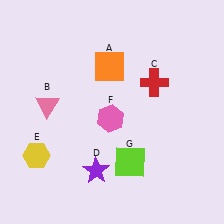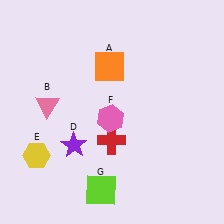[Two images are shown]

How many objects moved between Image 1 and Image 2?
3 objects moved between the two images.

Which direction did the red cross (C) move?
The red cross (C) moved down.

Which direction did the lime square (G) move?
The lime square (G) moved left.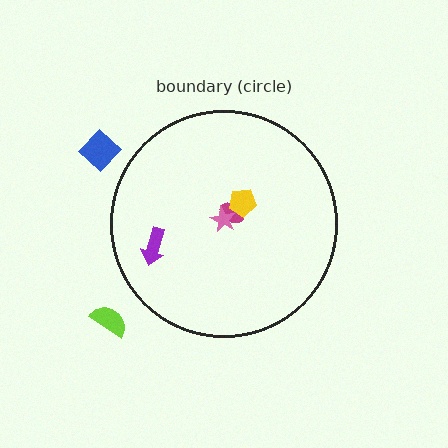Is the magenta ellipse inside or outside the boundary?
Inside.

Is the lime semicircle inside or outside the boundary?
Outside.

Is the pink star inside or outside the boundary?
Inside.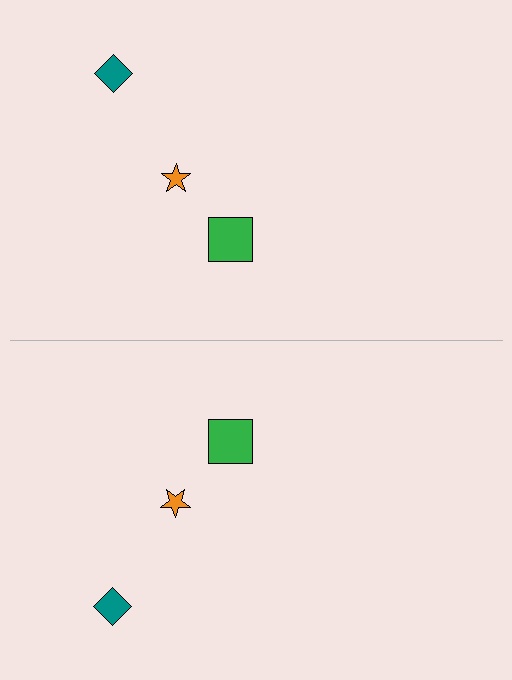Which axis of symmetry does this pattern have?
The pattern has a horizontal axis of symmetry running through the center of the image.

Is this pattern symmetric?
Yes, this pattern has bilateral (reflection) symmetry.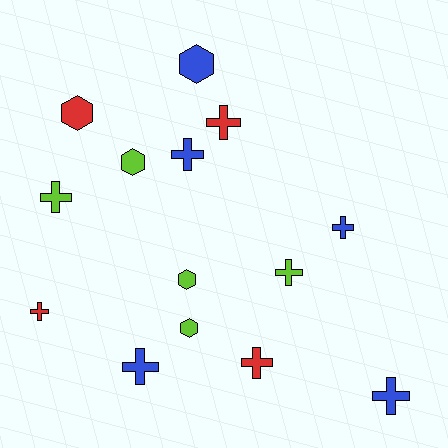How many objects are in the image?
There are 14 objects.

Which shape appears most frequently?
Cross, with 9 objects.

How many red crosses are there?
There are 3 red crosses.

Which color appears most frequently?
Blue, with 5 objects.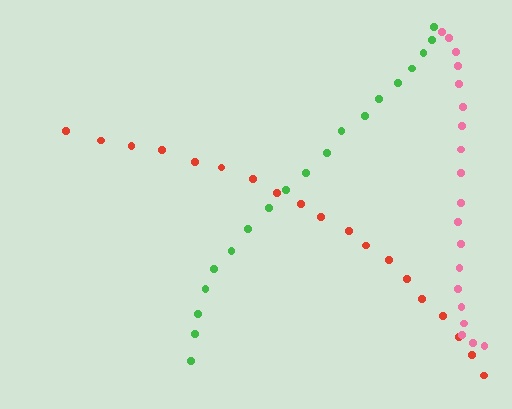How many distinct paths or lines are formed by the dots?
There are 3 distinct paths.